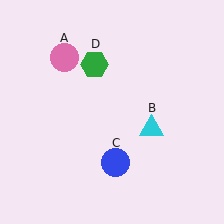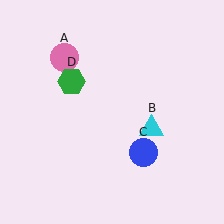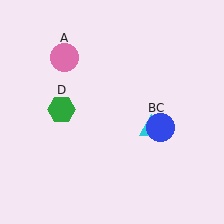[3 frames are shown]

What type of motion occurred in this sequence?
The blue circle (object C), green hexagon (object D) rotated counterclockwise around the center of the scene.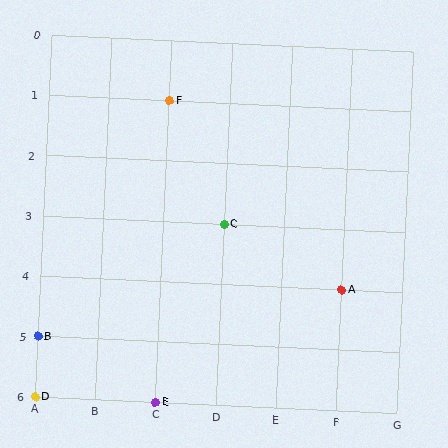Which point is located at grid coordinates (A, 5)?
Point B is at (A, 5).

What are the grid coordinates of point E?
Point E is at grid coordinates (C, 6).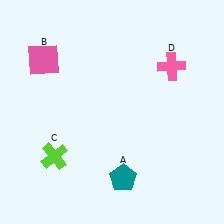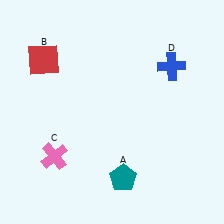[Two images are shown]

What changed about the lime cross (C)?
In Image 1, C is lime. In Image 2, it changed to pink.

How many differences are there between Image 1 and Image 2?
There are 3 differences between the two images.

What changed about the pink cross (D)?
In Image 1, D is pink. In Image 2, it changed to blue.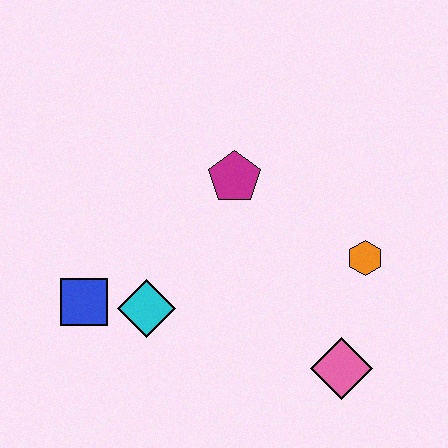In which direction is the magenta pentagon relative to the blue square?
The magenta pentagon is to the right of the blue square.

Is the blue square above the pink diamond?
Yes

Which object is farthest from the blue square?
The orange hexagon is farthest from the blue square.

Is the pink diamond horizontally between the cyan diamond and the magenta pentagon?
No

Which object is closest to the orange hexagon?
The pink diamond is closest to the orange hexagon.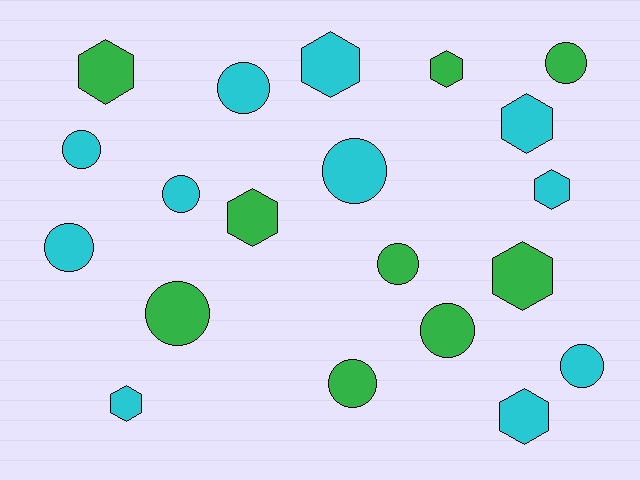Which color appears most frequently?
Cyan, with 11 objects.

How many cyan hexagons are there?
There are 5 cyan hexagons.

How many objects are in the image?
There are 20 objects.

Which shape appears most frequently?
Circle, with 11 objects.